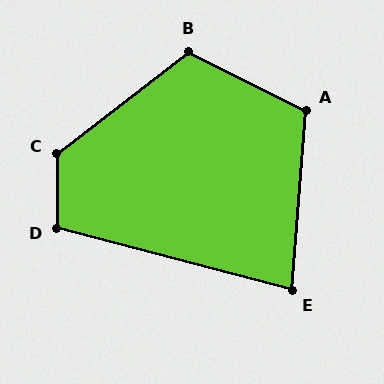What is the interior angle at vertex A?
Approximately 112 degrees (obtuse).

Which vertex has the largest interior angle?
C, at approximately 128 degrees.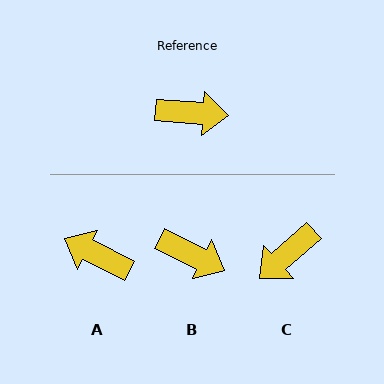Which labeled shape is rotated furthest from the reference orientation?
A, about 157 degrees away.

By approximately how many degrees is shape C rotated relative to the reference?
Approximately 134 degrees clockwise.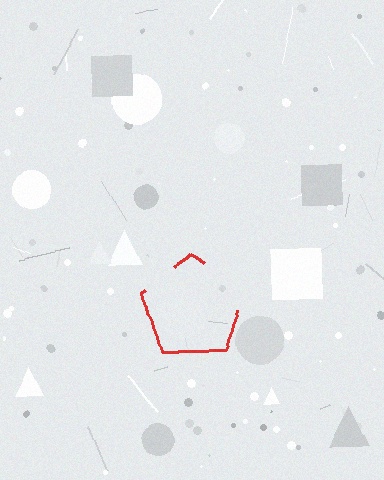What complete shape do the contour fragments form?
The contour fragments form a pentagon.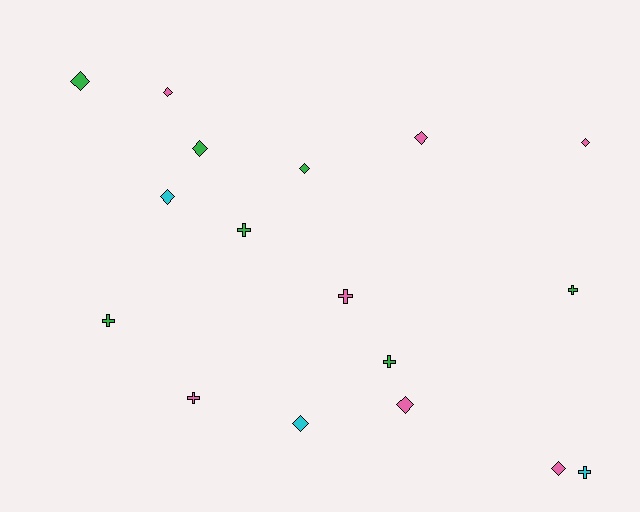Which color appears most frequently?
Green, with 7 objects.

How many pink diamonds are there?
There are 5 pink diamonds.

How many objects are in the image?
There are 17 objects.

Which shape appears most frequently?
Diamond, with 10 objects.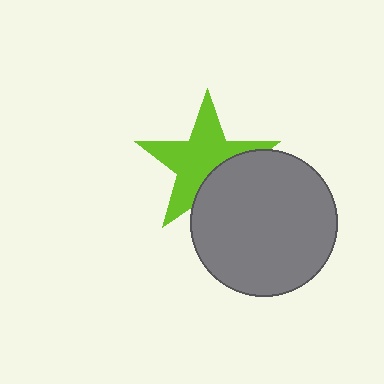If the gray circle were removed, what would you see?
You would see the complete lime star.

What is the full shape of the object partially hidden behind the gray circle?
The partially hidden object is a lime star.